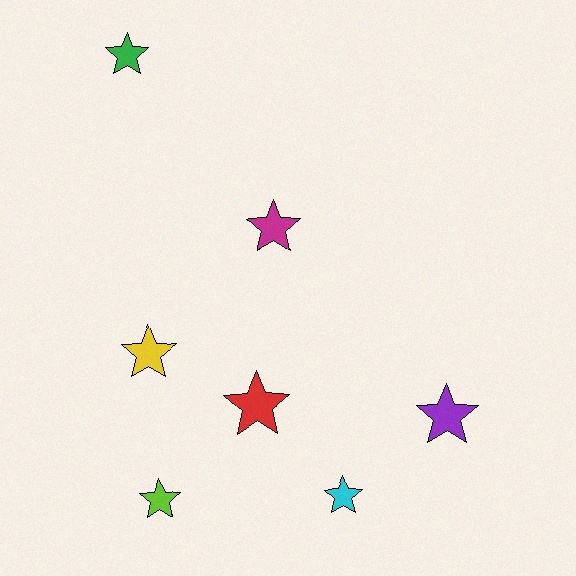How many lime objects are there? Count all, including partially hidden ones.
There is 1 lime object.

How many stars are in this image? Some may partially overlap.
There are 7 stars.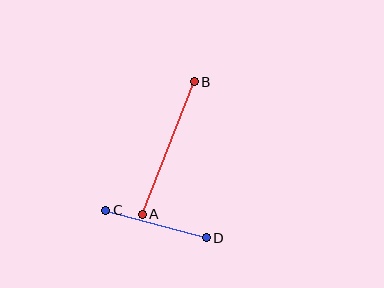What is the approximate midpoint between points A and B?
The midpoint is at approximately (168, 148) pixels.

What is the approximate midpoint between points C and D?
The midpoint is at approximately (156, 224) pixels.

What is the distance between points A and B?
The distance is approximately 142 pixels.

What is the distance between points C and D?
The distance is approximately 104 pixels.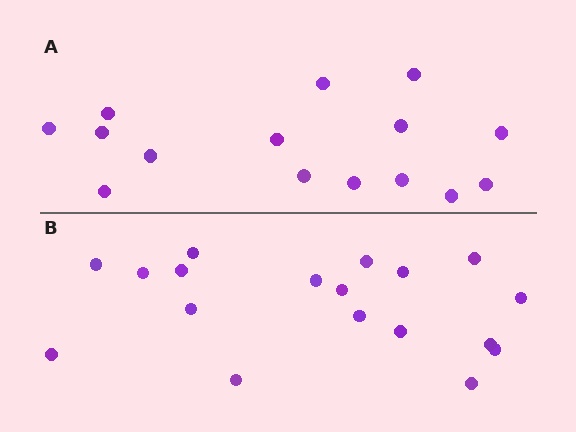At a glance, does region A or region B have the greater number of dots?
Region B (the bottom region) has more dots.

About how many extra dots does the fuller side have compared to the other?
Region B has just a few more — roughly 2 or 3 more dots than region A.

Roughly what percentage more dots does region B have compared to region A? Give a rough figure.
About 20% more.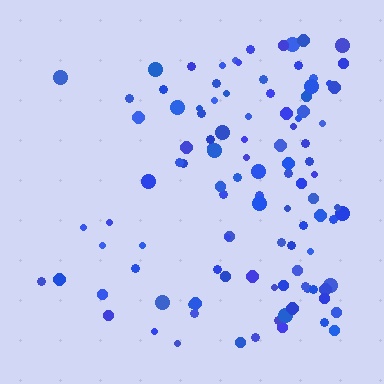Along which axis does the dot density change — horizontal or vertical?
Horizontal.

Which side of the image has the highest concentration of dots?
The right.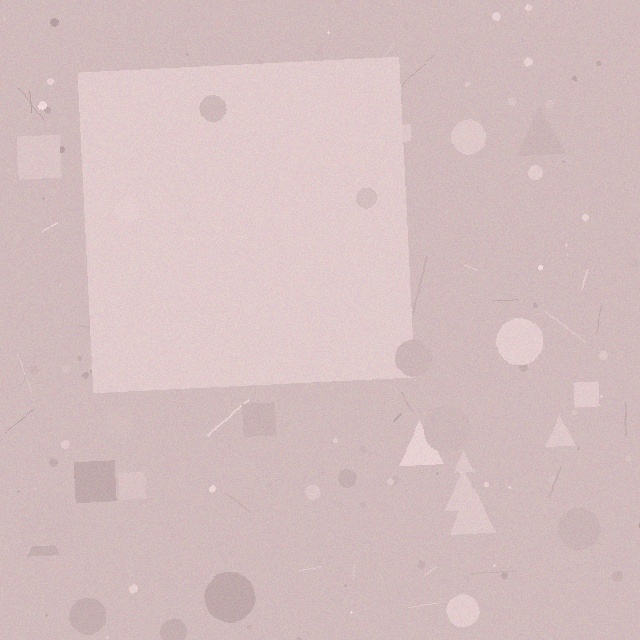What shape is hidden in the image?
A square is hidden in the image.